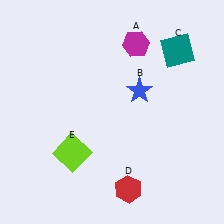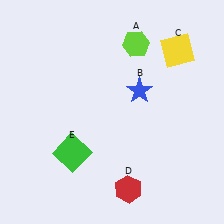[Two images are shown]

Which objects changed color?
A changed from magenta to lime. C changed from teal to yellow. E changed from lime to green.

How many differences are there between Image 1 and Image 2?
There are 3 differences between the two images.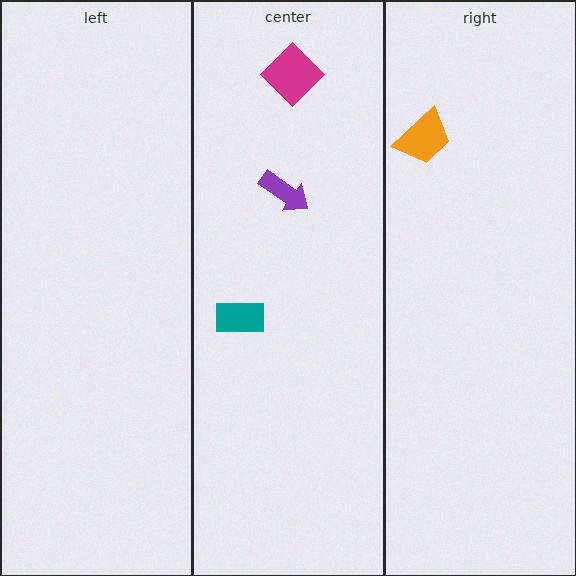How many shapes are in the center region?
3.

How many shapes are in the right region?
1.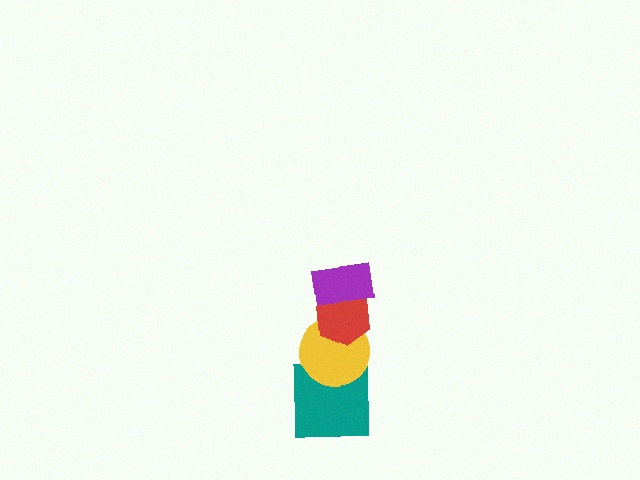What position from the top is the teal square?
The teal square is 4th from the top.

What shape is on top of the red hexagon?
The purple rectangle is on top of the red hexagon.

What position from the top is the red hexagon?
The red hexagon is 2nd from the top.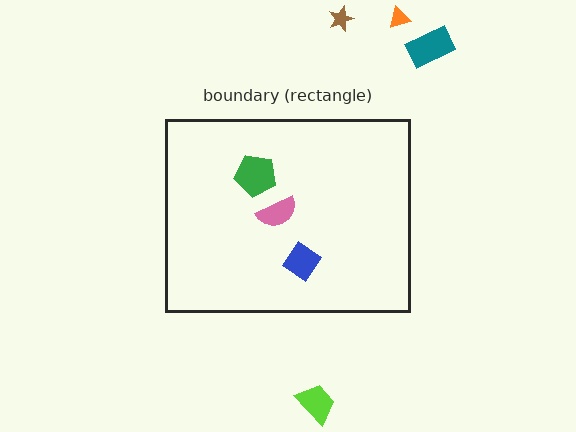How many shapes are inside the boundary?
3 inside, 4 outside.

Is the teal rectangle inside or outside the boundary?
Outside.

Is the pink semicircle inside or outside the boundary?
Inside.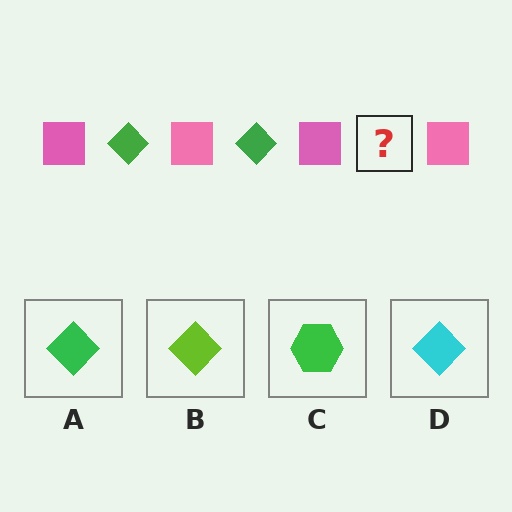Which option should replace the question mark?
Option A.